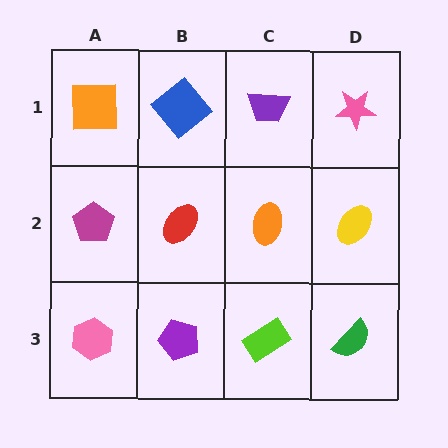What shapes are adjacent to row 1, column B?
A red ellipse (row 2, column B), an orange square (row 1, column A), a purple trapezoid (row 1, column C).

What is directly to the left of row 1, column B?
An orange square.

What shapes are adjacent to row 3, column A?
A magenta pentagon (row 2, column A), a purple pentagon (row 3, column B).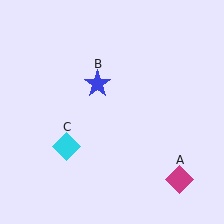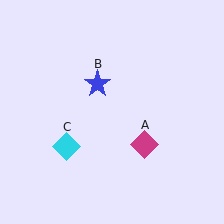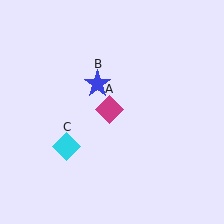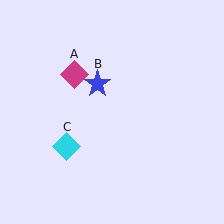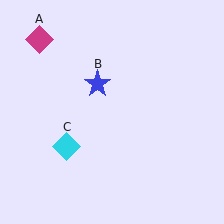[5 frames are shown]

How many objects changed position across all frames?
1 object changed position: magenta diamond (object A).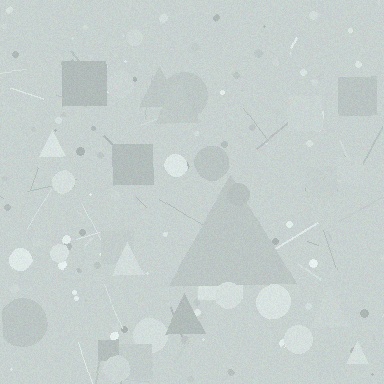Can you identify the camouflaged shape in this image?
The camouflaged shape is a triangle.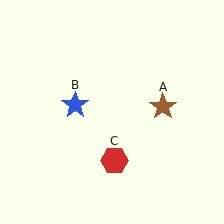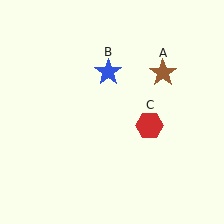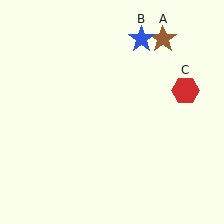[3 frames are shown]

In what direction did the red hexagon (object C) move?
The red hexagon (object C) moved up and to the right.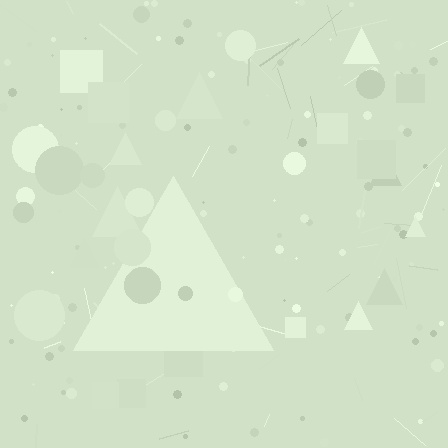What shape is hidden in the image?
A triangle is hidden in the image.